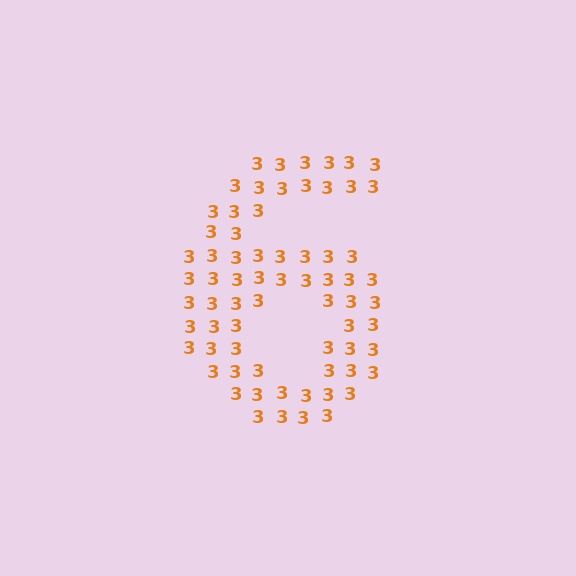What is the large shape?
The large shape is the digit 6.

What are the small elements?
The small elements are digit 3's.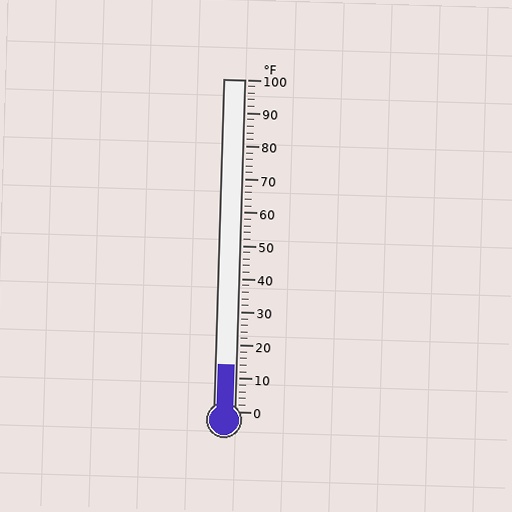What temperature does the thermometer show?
The thermometer shows approximately 14°F.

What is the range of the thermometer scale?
The thermometer scale ranges from 0°F to 100°F.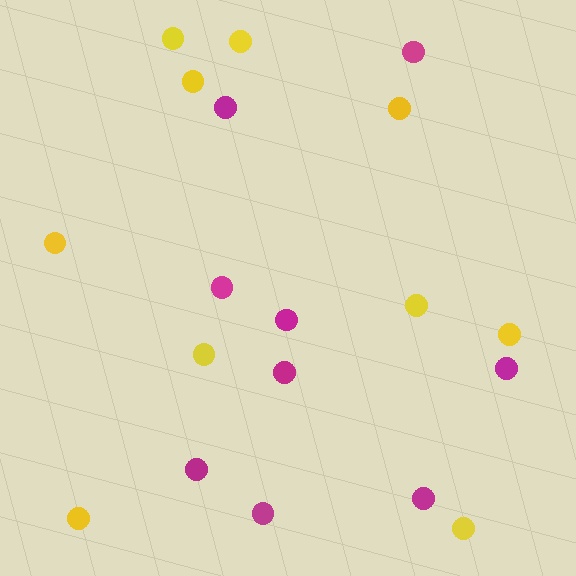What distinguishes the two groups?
There are 2 groups: one group of yellow circles (10) and one group of magenta circles (9).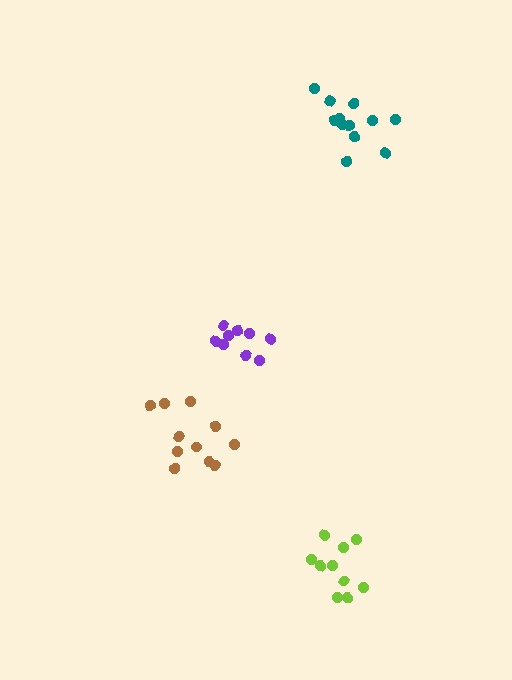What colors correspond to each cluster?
The clusters are colored: brown, teal, lime, purple.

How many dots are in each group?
Group 1: 11 dots, Group 2: 12 dots, Group 3: 10 dots, Group 4: 9 dots (42 total).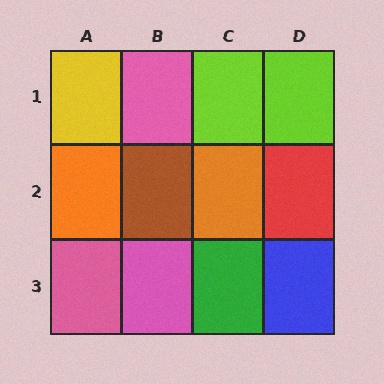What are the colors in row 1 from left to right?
Yellow, pink, lime, lime.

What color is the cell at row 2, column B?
Brown.